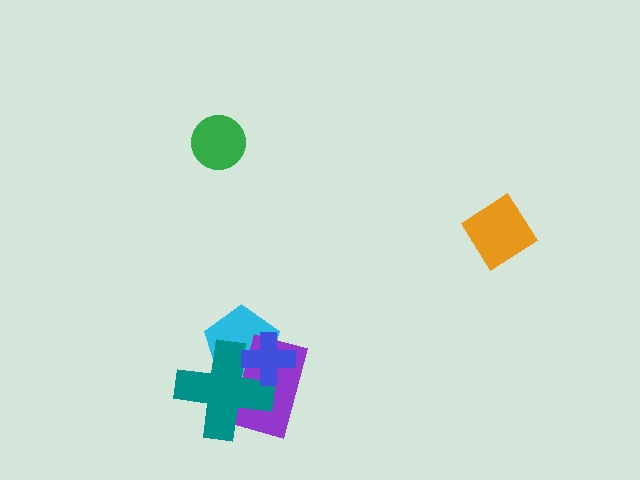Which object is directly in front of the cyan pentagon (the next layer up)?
The purple rectangle is directly in front of the cyan pentagon.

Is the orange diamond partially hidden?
No, no other shape covers it.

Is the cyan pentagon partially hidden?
Yes, it is partially covered by another shape.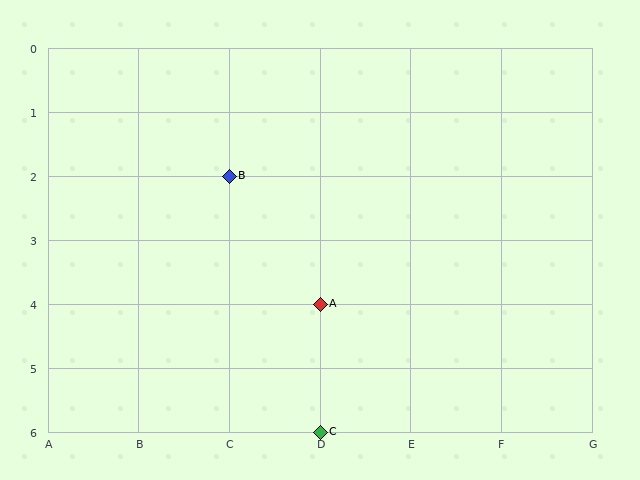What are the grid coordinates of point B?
Point B is at grid coordinates (C, 2).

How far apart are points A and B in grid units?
Points A and B are 1 column and 2 rows apart (about 2.2 grid units diagonally).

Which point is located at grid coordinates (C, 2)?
Point B is at (C, 2).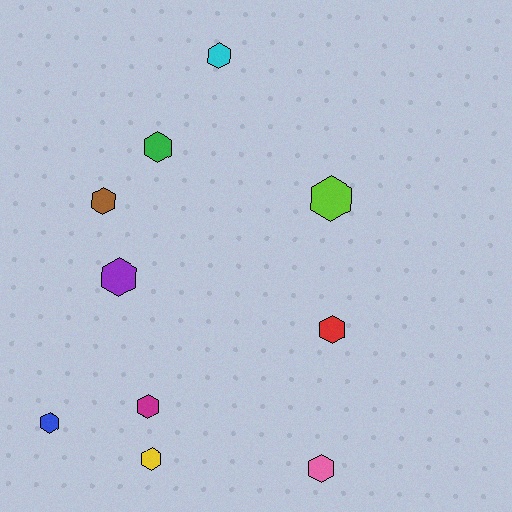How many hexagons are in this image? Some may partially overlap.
There are 10 hexagons.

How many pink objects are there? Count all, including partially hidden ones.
There is 1 pink object.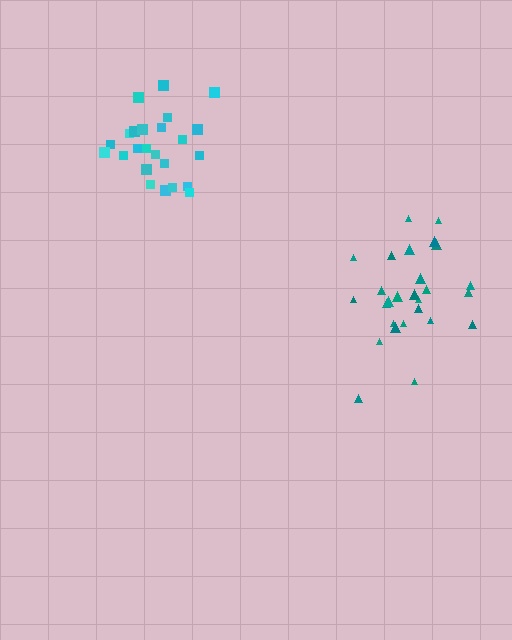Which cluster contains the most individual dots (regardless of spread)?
Teal (27).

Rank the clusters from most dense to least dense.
cyan, teal.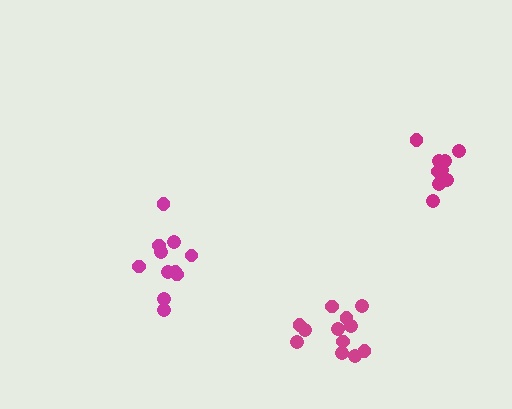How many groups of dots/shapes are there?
There are 3 groups.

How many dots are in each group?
Group 1: 11 dots, Group 2: 12 dots, Group 3: 9 dots (32 total).